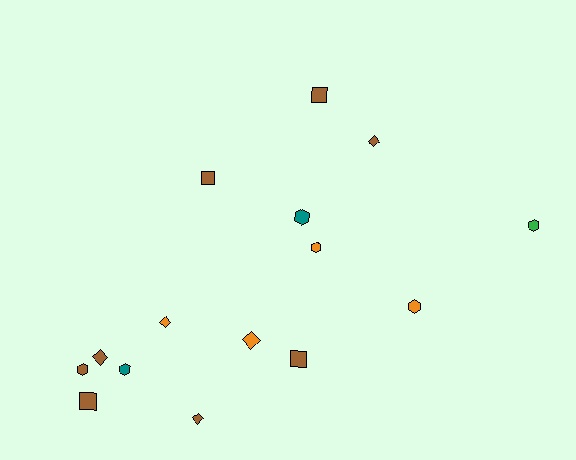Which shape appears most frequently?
Hexagon, with 6 objects.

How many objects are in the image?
There are 15 objects.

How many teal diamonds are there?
There are no teal diamonds.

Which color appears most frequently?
Brown, with 8 objects.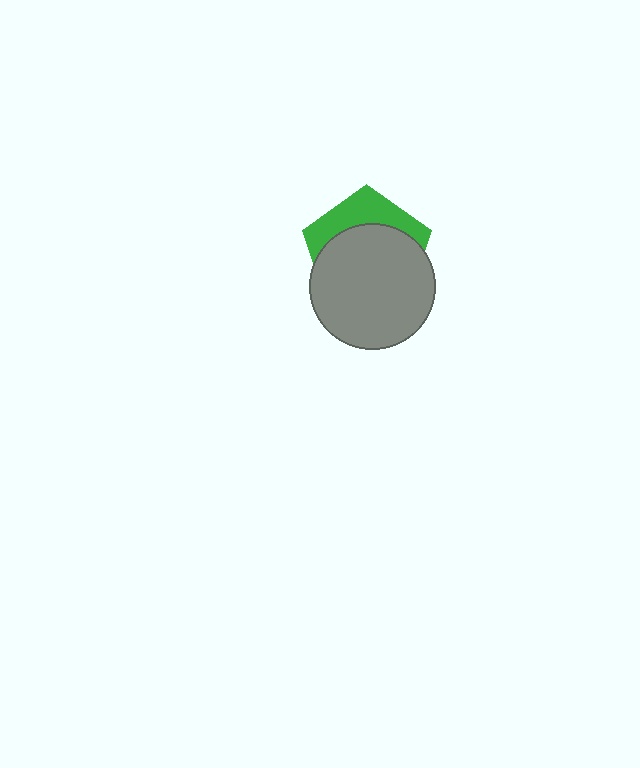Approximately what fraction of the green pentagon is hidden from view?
Roughly 68% of the green pentagon is hidden behind the gray circle.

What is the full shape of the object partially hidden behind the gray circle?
The partially hidden object is a green pentagon.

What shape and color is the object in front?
The object in front is a gray circle.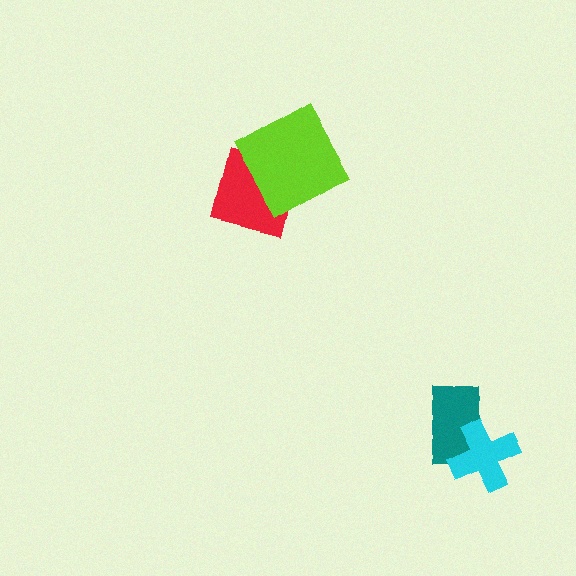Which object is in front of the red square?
The lime square is in front of the red square.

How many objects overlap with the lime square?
1 object overlaps with the lime square.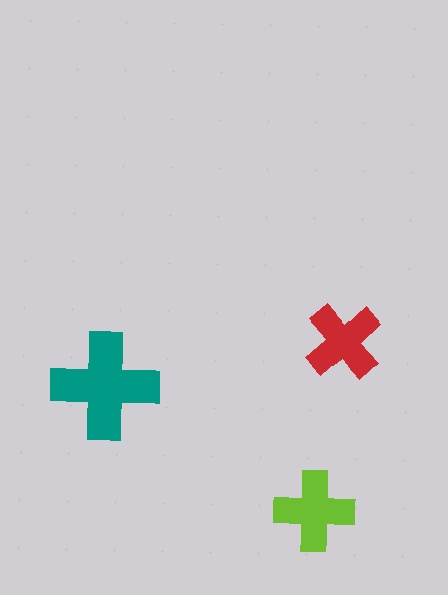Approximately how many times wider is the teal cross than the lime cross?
About 1.5 times wider.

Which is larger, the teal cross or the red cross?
The teal one.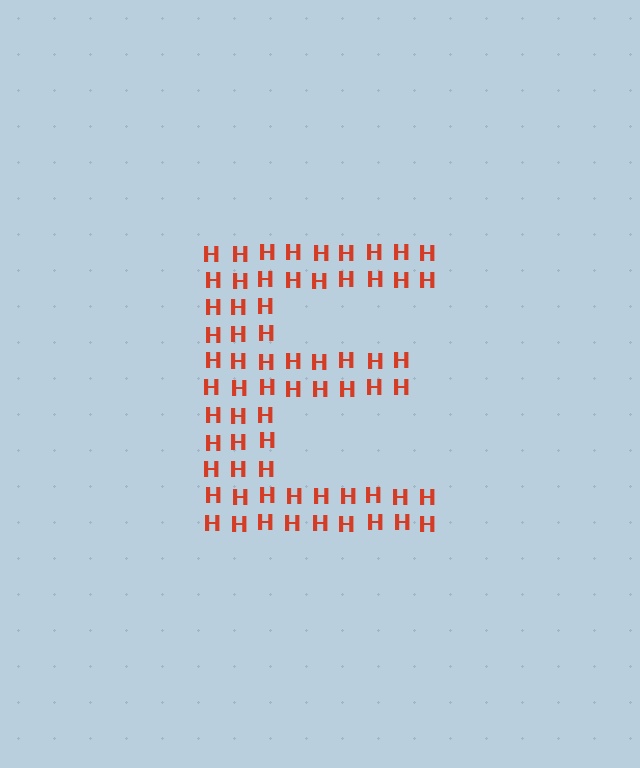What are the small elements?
The small elements are letter H's.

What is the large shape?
The large shape is the letter E.